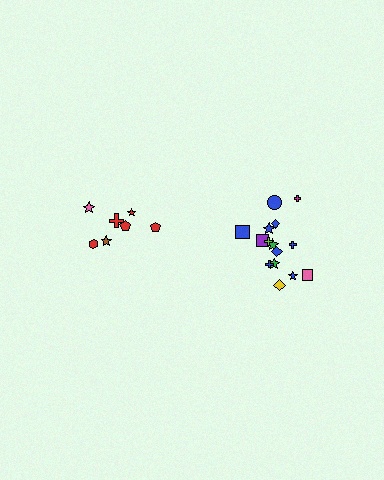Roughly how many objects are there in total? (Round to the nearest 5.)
Roughly 20 objects in total.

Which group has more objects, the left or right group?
The right group.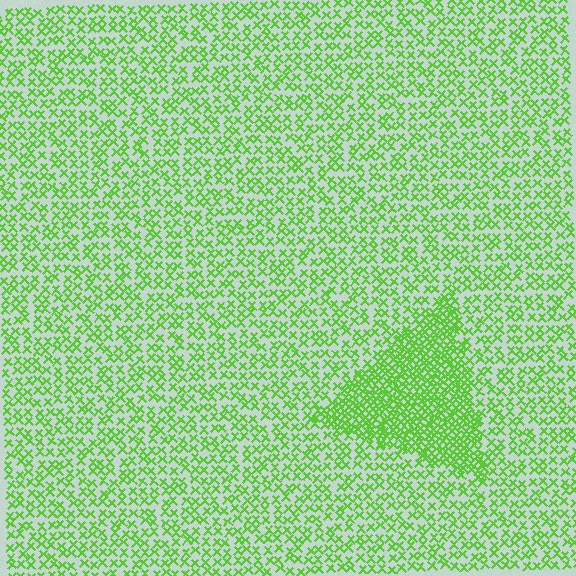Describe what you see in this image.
The image contains small lime elements arranged at two different densities. A triangle-shaped region is visible where the elements are more densely packed than the surrounding area.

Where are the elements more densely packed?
The elements are more densely packed inside the triangle boundary.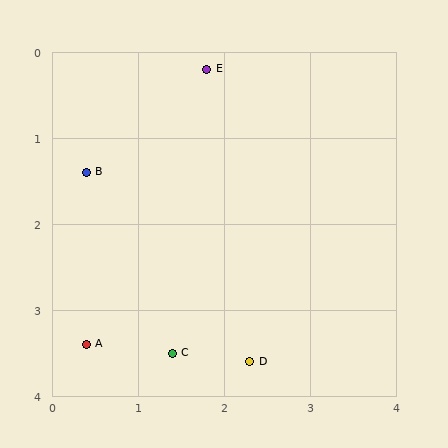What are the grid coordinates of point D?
Point D is at approximately (2.3, 3.6).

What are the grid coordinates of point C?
Point C is at approximately (1.4, 3.5).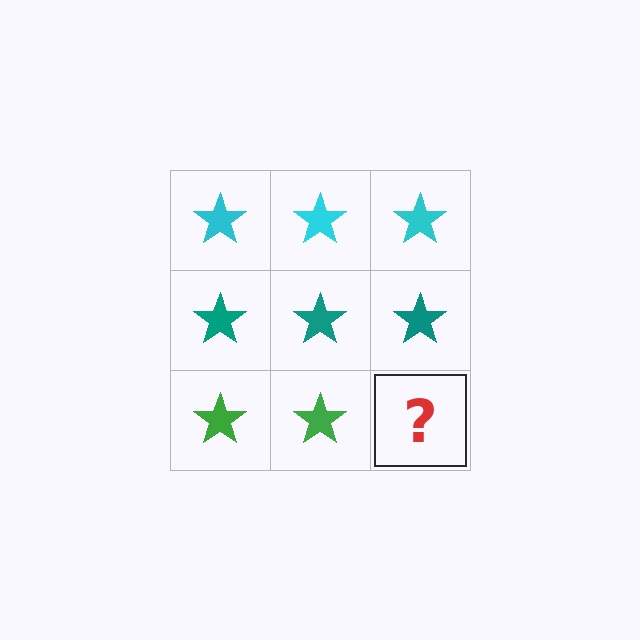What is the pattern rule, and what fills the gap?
The rule is that each row has a consistent color. The gap should be filled with a green star.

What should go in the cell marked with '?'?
The missing cell should contain a green star.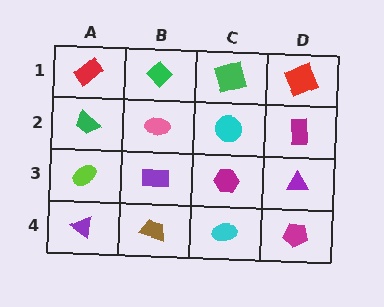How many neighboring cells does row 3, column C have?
4.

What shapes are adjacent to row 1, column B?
A pink ellipse (row 2, column B), a red rectangle (row 1, column A), a green square (row 1, column C).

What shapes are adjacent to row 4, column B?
A purple rectangle (row 3, column B), a purple triangle (row 4, column A), a cyan ellipse (row 4, column C).